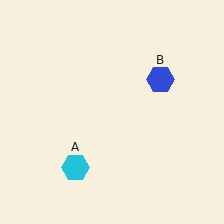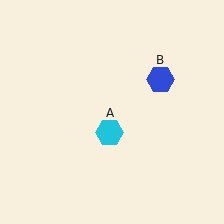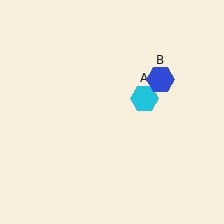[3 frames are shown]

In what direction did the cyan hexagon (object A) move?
The cyan hexagon (object A) moved up and to the right.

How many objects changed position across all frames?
1 object changed position: cyan hexagon (object A).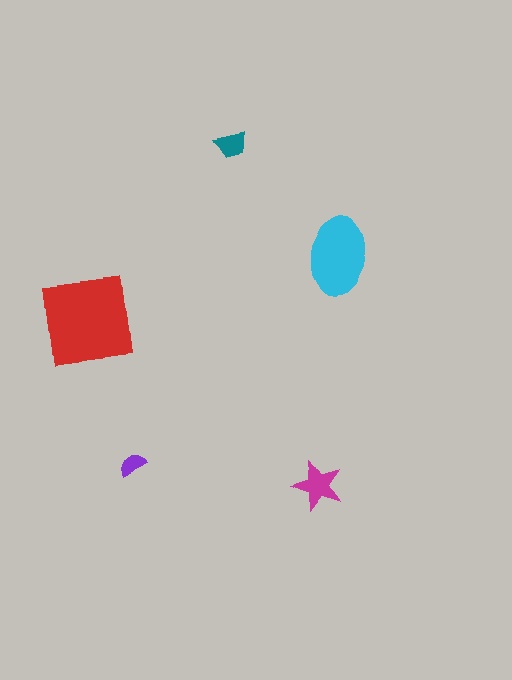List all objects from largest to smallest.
The red square, the cyan ellipse, the magenta star, the teal trapezoid, the purple semicircle.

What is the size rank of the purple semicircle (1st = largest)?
5th.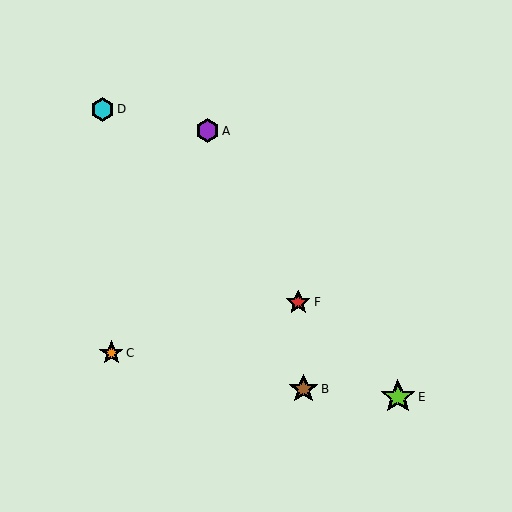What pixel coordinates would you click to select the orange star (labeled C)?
Click at (111, 353) to select the orange star C.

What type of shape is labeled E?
Shape E is a lime star.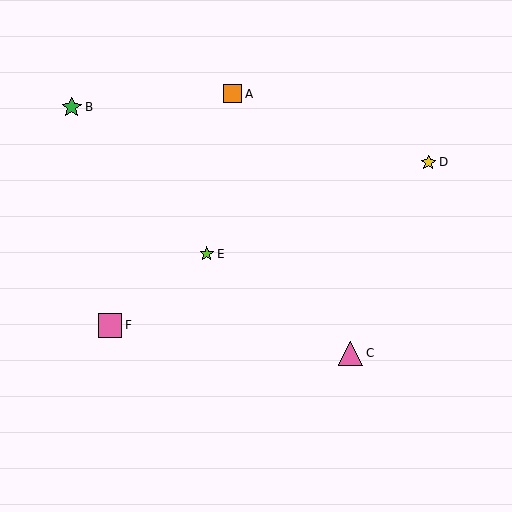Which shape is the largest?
The pink triangle (labeled C) is the largest.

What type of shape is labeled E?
Shape E is a lime star.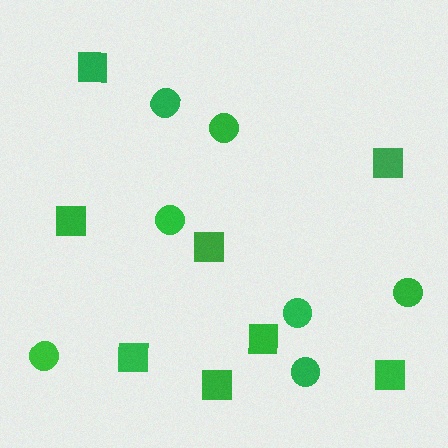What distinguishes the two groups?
There are 2 groups: one group of squares (8) and one group of circles (7).